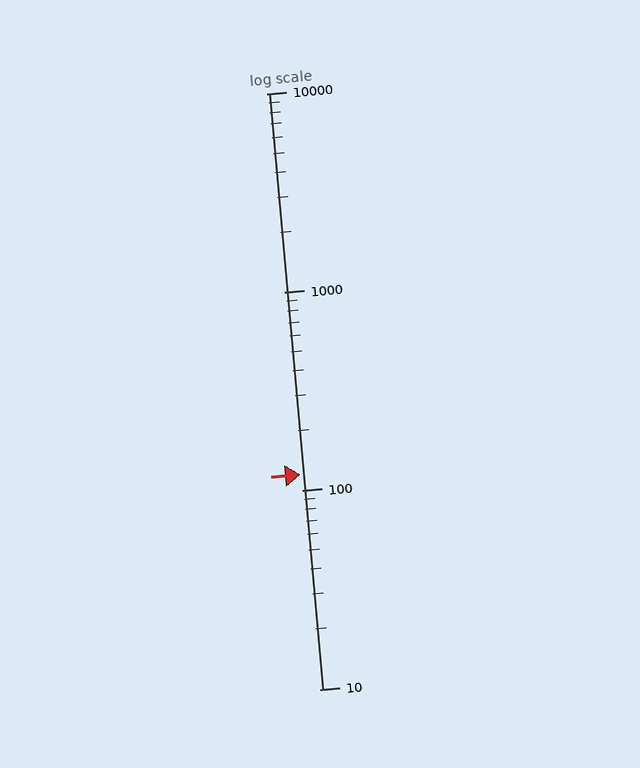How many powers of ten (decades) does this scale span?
The scale spans 3 decades, from 10 to 10000.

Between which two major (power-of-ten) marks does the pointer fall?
The pointer is between 100 and 1000.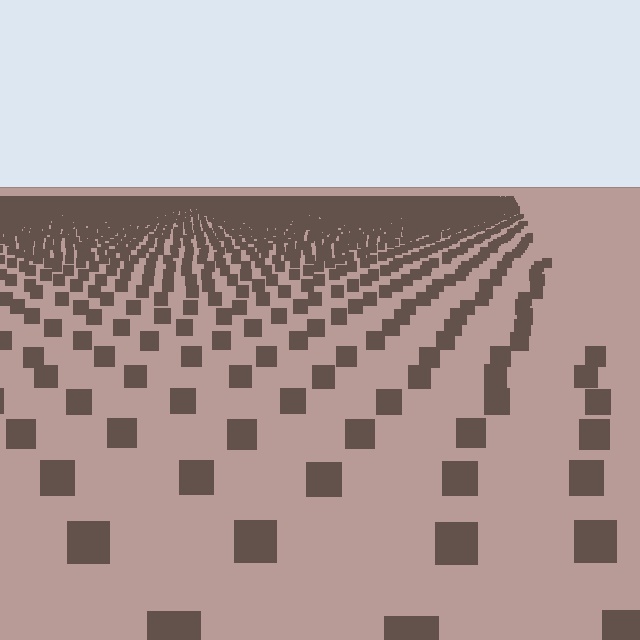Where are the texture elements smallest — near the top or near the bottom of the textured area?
Near the top.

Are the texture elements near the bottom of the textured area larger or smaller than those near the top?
Larger. Near the bottom, elements are closer to the viewer and appear at a bigger on-screen size.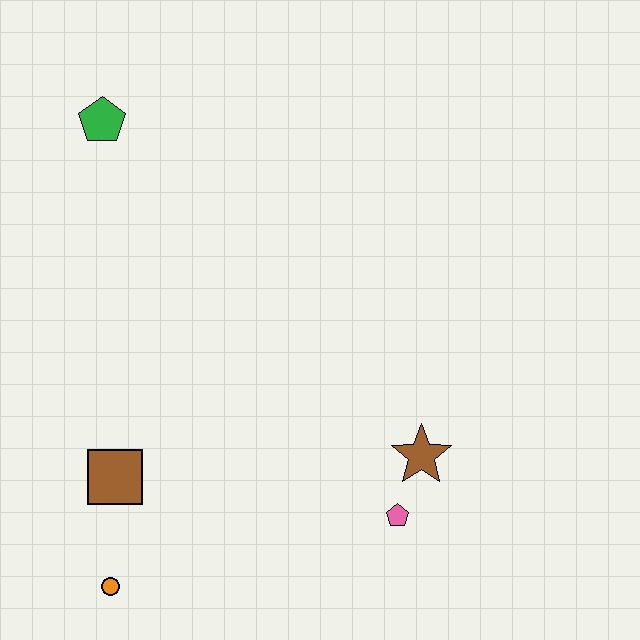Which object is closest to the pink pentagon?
The brown star is closest to the pink pentagon.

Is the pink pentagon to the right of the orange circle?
Yes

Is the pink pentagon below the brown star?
Yes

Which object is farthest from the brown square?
The green pentagon is farthest from the brown square.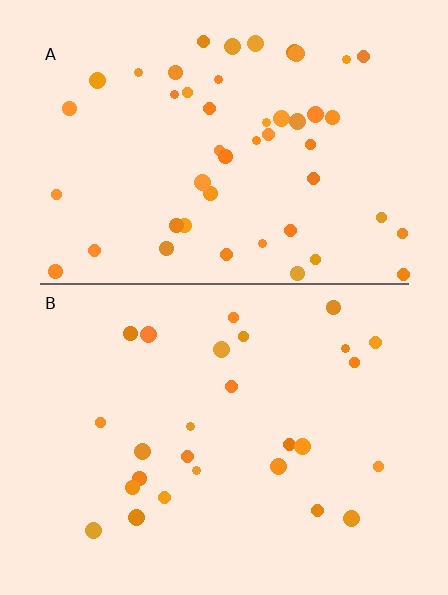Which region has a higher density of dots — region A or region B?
A (the top).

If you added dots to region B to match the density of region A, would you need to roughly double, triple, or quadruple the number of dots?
Approximately double.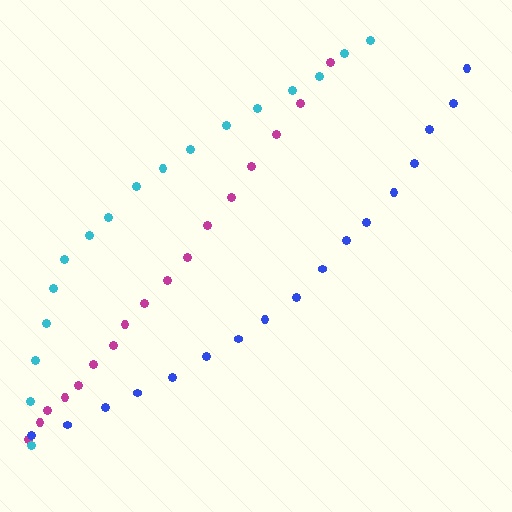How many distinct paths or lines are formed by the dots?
There are 3 distinct paths.